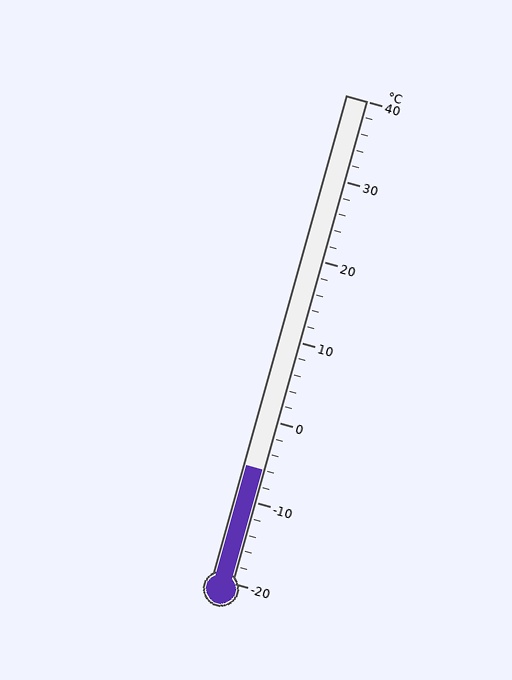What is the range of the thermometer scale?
The thermometer scale ranges from -20°C to 40°C.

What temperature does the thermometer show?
The thermometer shows approximately -6°C.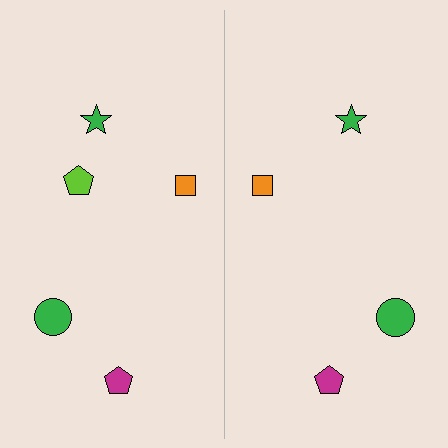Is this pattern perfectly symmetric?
No, the pattern is not perfectly symmetric. A lime pentagon is missing from the right side.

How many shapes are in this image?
There are 9 shapes in this image.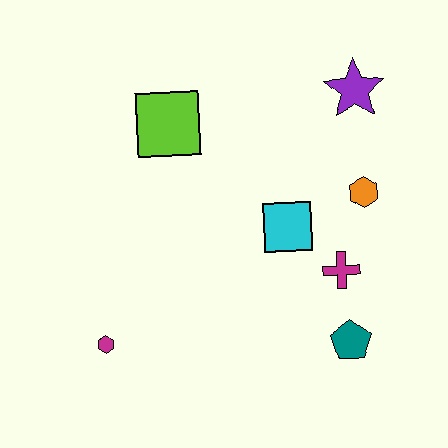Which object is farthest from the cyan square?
The magenta hexagon is farthest from the cyan square.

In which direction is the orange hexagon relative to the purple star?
The orange hexagon is below the purple star.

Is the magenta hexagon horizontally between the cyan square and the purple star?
No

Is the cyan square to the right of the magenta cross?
No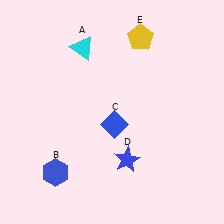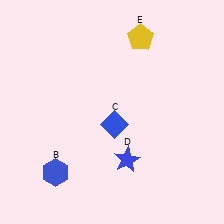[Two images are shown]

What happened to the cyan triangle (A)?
The cyan triangle (A) was removed in Image 2. It was in the top-left area of Image 1.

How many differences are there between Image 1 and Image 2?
There is 1 difference between the two images.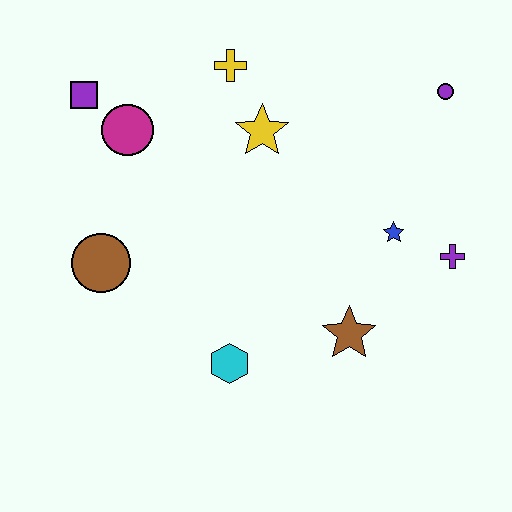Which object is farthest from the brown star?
The purple square is farthest from the brown star.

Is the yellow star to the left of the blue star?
Yes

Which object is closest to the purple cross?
The blue star is closest to the purple cross.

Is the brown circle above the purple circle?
No